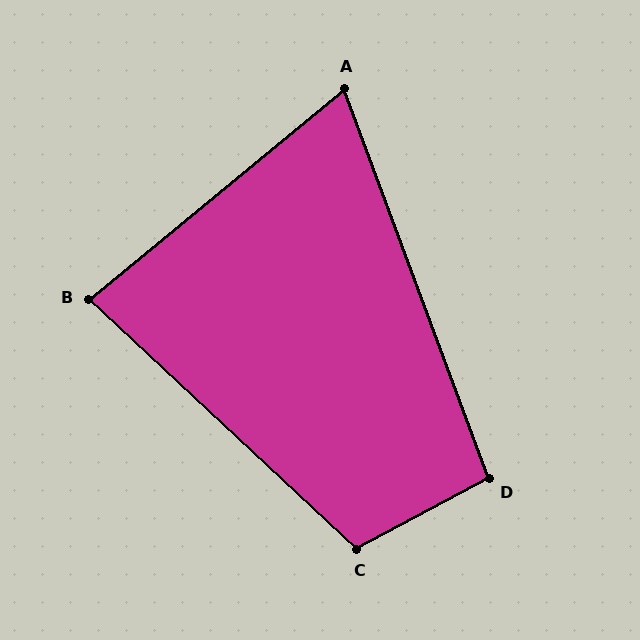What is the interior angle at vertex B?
Approximately 83 degrees (acute).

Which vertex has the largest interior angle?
C, at approximately 109 degrees.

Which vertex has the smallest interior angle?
A, at approximately 71 degrees.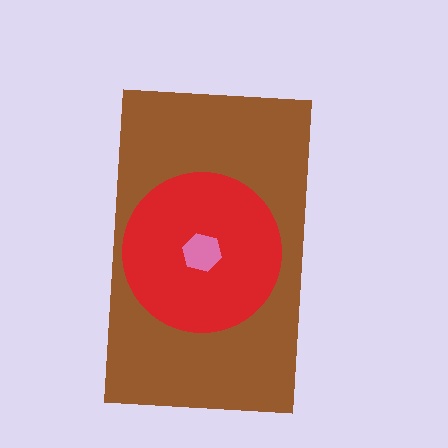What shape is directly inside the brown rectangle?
The red circle.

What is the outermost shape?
The brown rectangle.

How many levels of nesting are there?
3.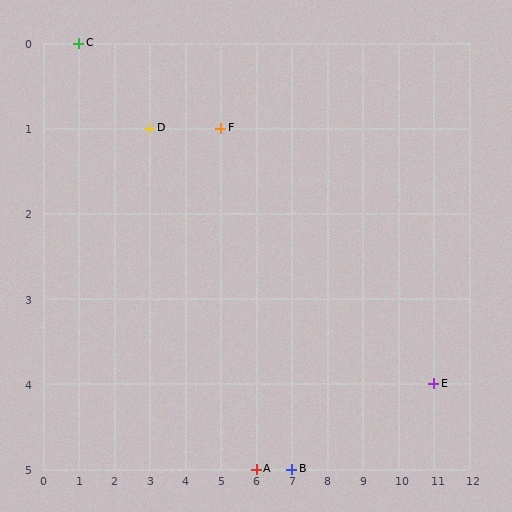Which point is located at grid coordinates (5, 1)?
Point F is at (5, 1).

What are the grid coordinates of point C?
Point C is at grid coordinates (1, 0).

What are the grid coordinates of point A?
Point A is at grid coordinates (6, 5).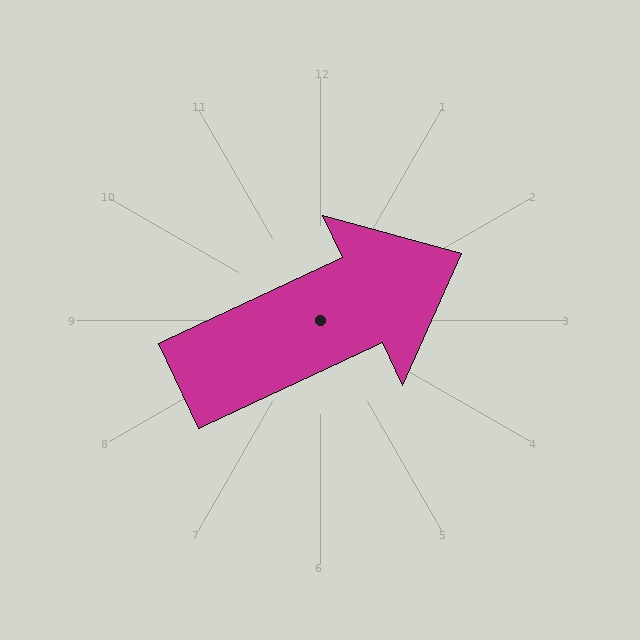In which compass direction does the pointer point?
Northeast.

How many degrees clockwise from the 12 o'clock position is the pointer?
Approximately 65 degrees.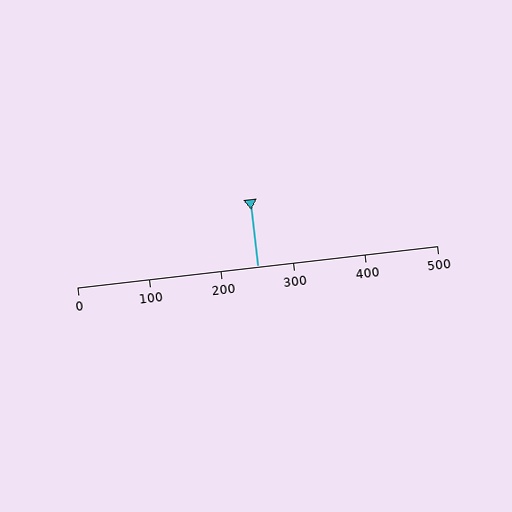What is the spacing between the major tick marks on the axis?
The major ticks are spaced 100 apart.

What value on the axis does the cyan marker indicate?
The marker indicates approximately 250.